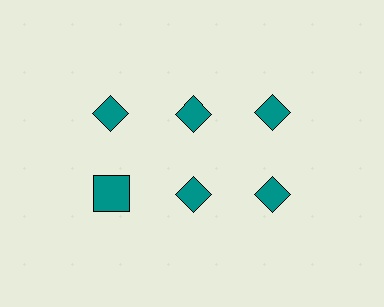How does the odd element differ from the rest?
It has a different shape: square instead of diamond.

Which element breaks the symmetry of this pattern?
The teal square in the second row, leftmost column breaks the symmetry. All other shapes are teal diamonds.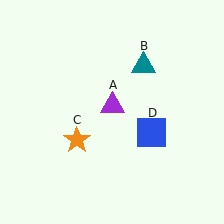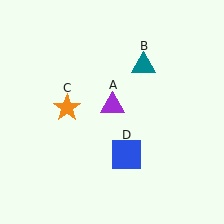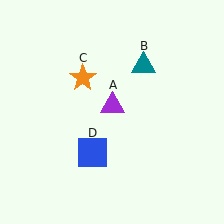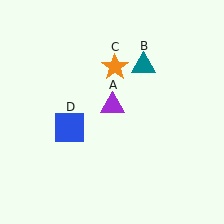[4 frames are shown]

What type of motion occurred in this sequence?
The orange star (object C), blue square (object D) rotated clockwise around the center of the scene.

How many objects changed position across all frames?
2 objects changed position: orange star (object C), blue square (object D).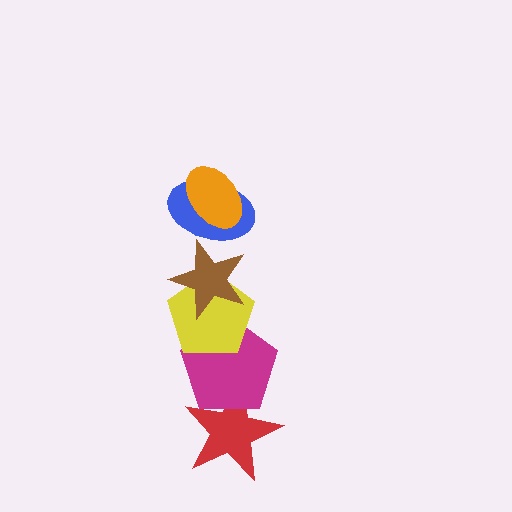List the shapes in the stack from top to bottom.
From top to bottom: the orange ellipse, the blue ellipse, the brown star, the yellow pentagon, the magenta pentagon, the red star.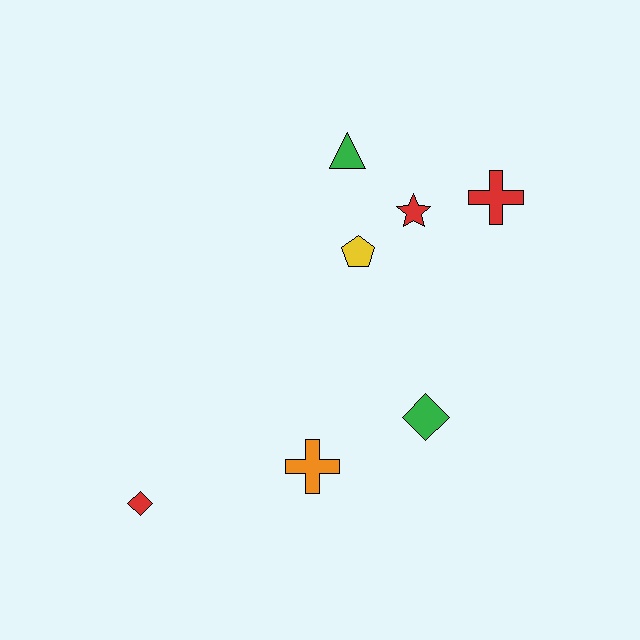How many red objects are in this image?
There are 3 red objects.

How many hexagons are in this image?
There are no hexagons.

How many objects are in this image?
There are 7 objects.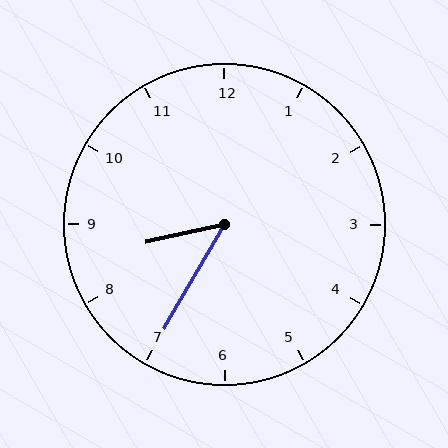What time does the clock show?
8:35.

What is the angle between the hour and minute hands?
Approximately 48 degrees.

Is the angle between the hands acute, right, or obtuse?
It is acute.